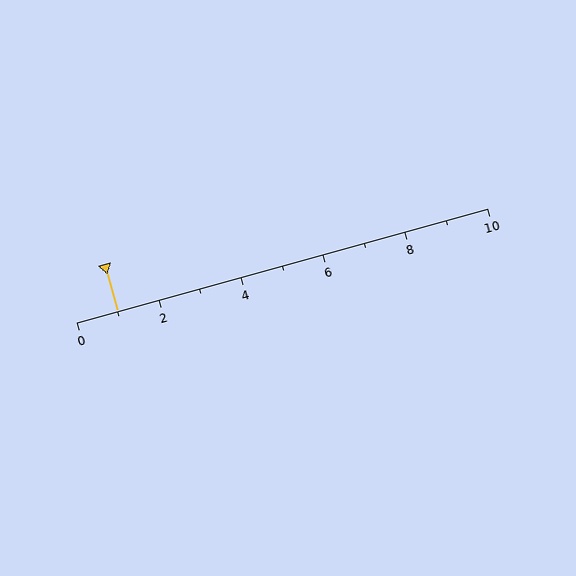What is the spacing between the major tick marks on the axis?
The major ticks are spaced 2 apart.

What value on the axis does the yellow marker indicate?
The marker indicates approximately 1.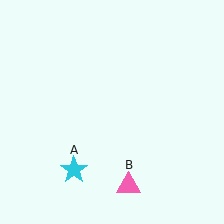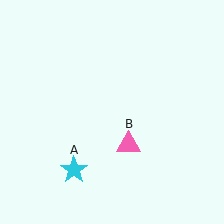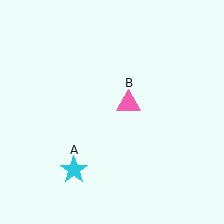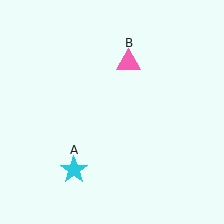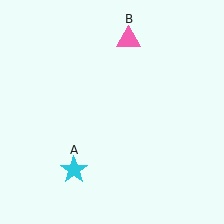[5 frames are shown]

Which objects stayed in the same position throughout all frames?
Cyan star (object A) remained stationary.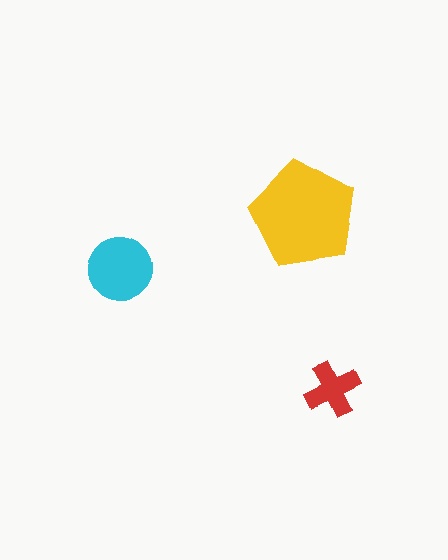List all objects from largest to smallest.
The yellow pentagon, the cyan circle, the red cross.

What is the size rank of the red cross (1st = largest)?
3rd.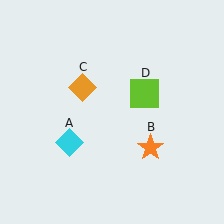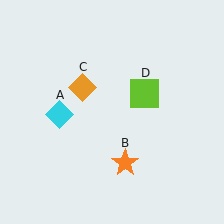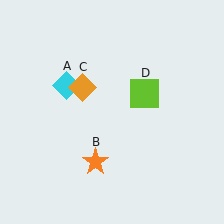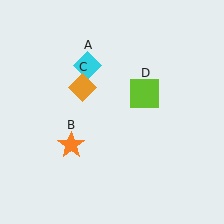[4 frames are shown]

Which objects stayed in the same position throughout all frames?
Orange diamond (object C) and lime square (object D) remained stationary.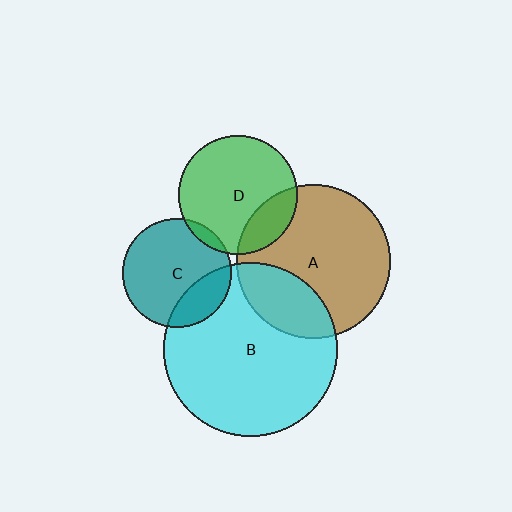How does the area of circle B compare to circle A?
Approximately 1.3 times.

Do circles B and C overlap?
Yes.